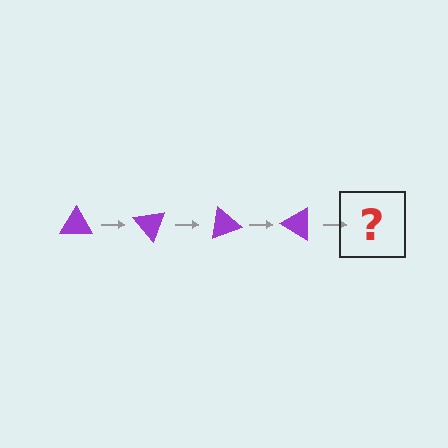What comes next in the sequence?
The next element should be a purple triangle rotated 200 degrees.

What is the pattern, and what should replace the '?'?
The pattern is that the triangle rotates 50 degrees each step. The '?' should be a purple triangle rotated 200 degrees.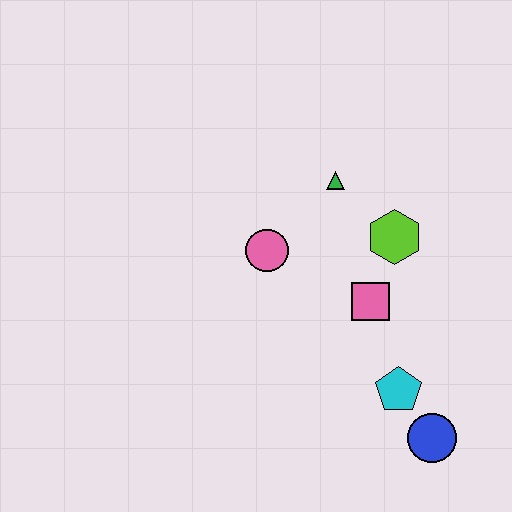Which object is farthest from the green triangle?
The blue circle is farthest from the green triangle.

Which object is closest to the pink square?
The lime hexagon is closest to the pink square.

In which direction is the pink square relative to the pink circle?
The pink square is to the right of the pink circle.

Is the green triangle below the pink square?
No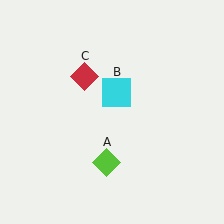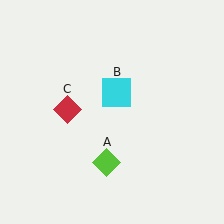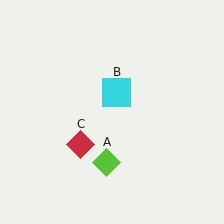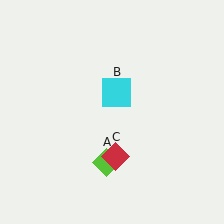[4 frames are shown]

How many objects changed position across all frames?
1 object changed position: red diamond (object C).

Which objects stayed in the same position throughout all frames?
Lime diamond (object A) and cyan square (object B) remained stationary.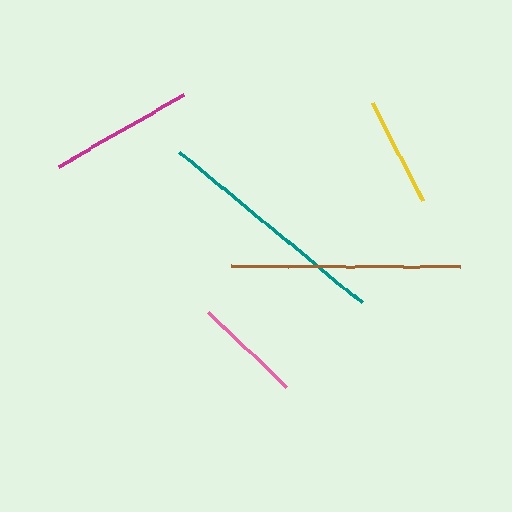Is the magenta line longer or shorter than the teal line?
The teal line is longer than the magenta line.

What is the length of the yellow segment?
The yellow segment is approximately 111 pixels long.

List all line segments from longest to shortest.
From longest to shortest: teal, brown, magenta, yellow, pink.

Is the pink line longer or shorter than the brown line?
The brown line is longer than the pink line.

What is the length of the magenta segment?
The magenta segment is approximately 144 pixels long.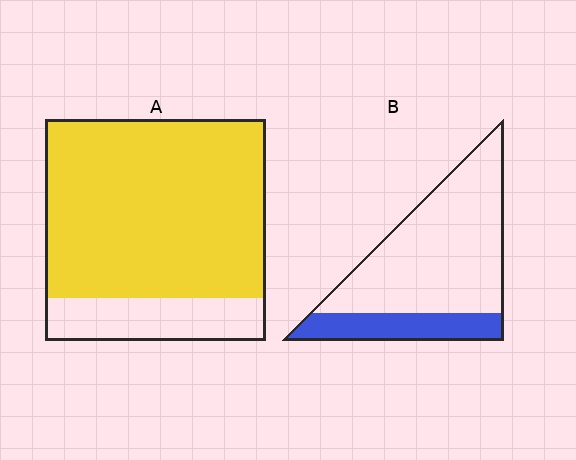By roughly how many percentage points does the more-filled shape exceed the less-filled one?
By roughly 55 percentage points (A over B).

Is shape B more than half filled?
No.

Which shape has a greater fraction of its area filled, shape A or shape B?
Shape A.